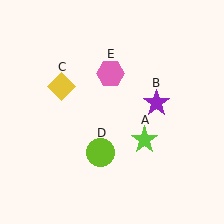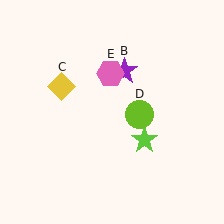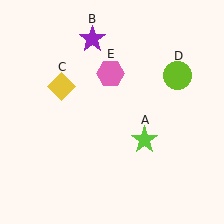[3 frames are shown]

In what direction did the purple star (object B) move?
The purple star (object B) moved up and to the left.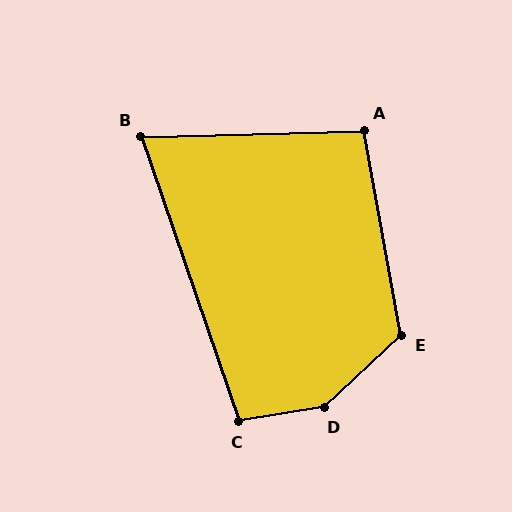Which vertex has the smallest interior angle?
B, at approximately 73 degrees.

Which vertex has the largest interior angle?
D, at approximately 146 degrees.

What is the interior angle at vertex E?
Approximately 123 degrees (obtuse).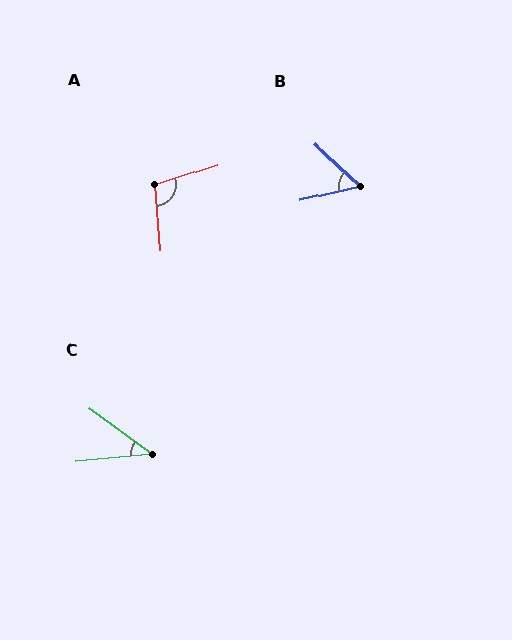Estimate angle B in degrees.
Approximately 56 degrees.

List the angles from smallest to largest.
C (42°), B (56°), A (103°).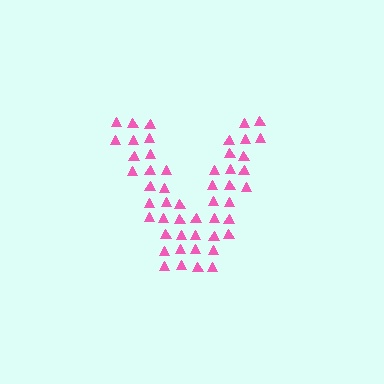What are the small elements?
The small elements are triangles.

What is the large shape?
The large shape is the letter V.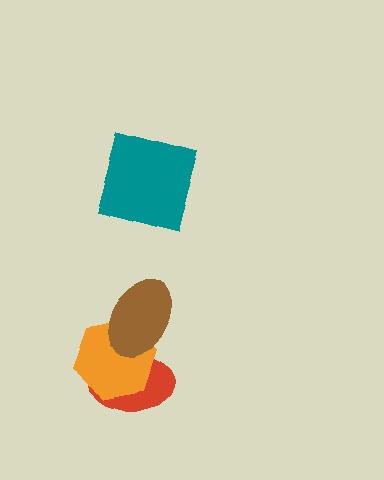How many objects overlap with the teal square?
0 objects overlap with the teal square.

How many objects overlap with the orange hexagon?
2 objects overlap with the orange hexagon.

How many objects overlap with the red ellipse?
2 objects overlap with the red ellipse.